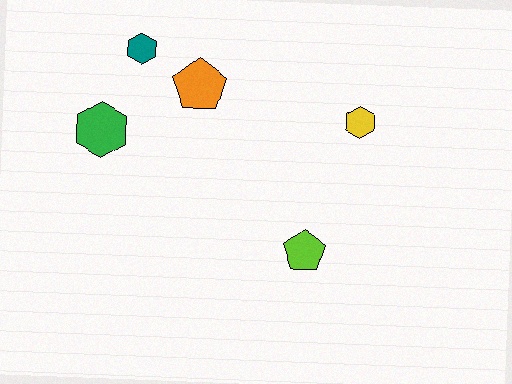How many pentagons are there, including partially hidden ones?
There are 2 pentagons.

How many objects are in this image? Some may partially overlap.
There are 5 objects.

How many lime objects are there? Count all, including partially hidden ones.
There is 1 lime object.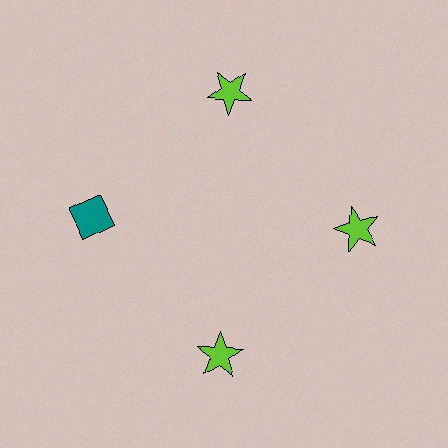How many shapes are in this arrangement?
There are 4 shapes arranged in a ring pattern.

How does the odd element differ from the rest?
It differs in both color (teal instead of lime) and shape (diamond instead of star).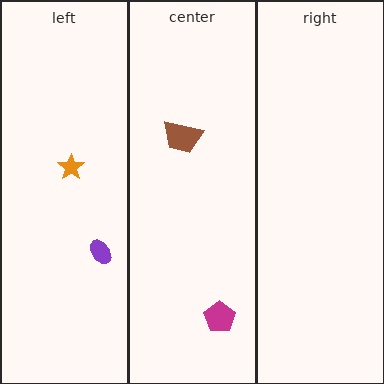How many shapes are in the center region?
2.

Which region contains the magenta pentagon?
The center region.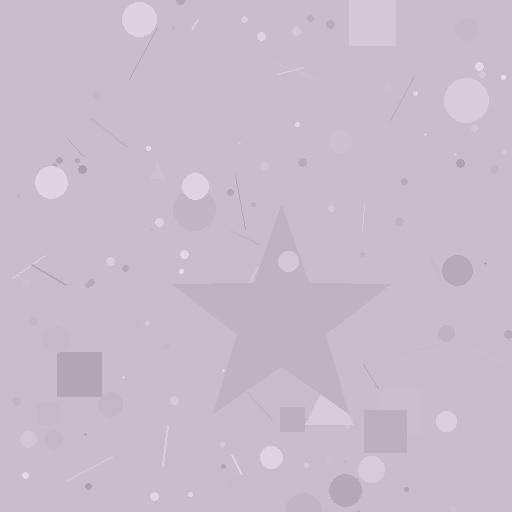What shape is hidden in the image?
A star is hidden in the image.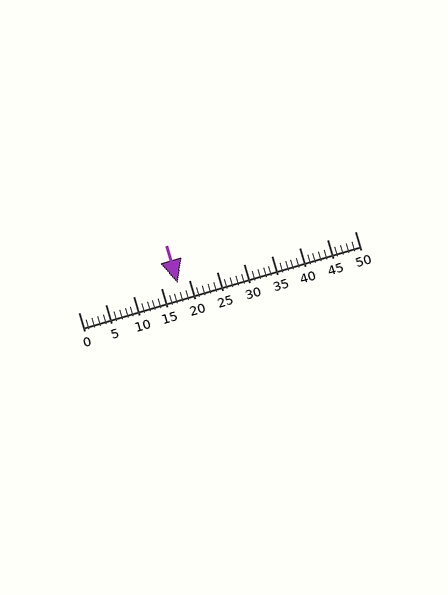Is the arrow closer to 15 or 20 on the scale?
The arrow is closer to 20.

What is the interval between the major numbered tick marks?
The major tick marks are spaced 5 units apart.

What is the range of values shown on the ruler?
The ruler shows values from 0 to 50.